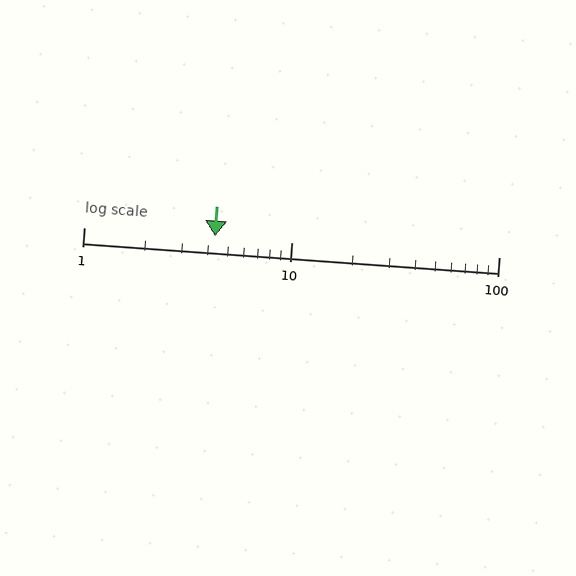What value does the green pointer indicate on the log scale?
The pointer indicates approximately 4.3.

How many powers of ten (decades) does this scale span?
The scale spans 2 decades, from 1 to 100.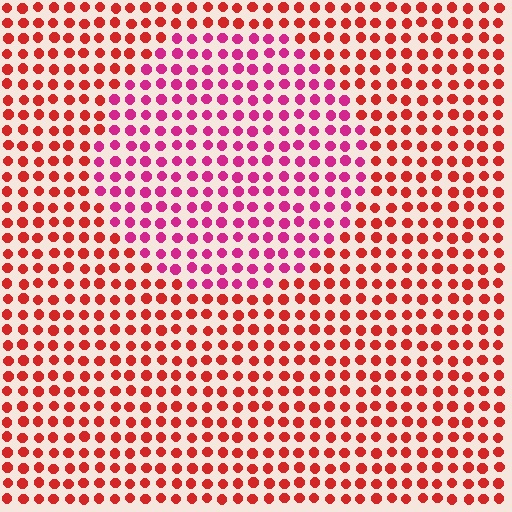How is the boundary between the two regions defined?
The boundary is defined purely by a slight shift in hue (about 36 degrees). Spacing, size, and orientation are identical on both sides.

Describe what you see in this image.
The image is filled with small red elements in a uniform arrangement. A circle-shaped region is visible where the elements are tinted to a slightly different hue, forming a subtle color boundary.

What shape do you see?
I see a circle.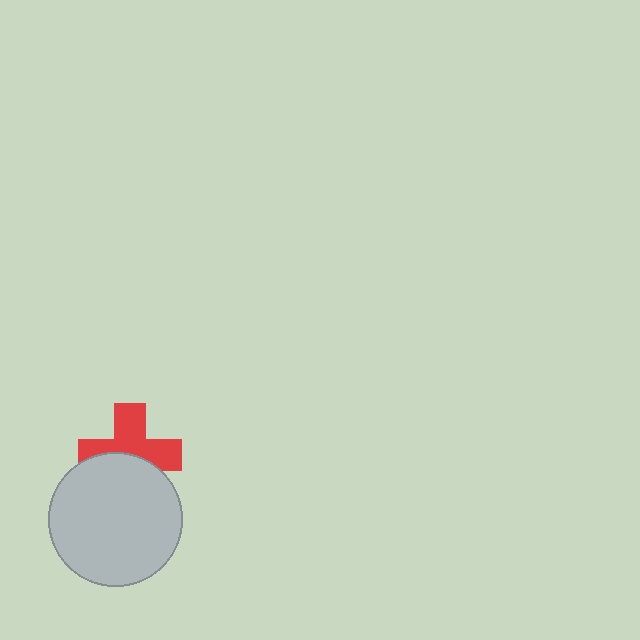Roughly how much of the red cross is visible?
About half of it is visible (roughly 58%).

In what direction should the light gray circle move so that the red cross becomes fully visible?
The light gray circle should move down. That is the shortest direction to clear the overlap and leave the red cross fully visible.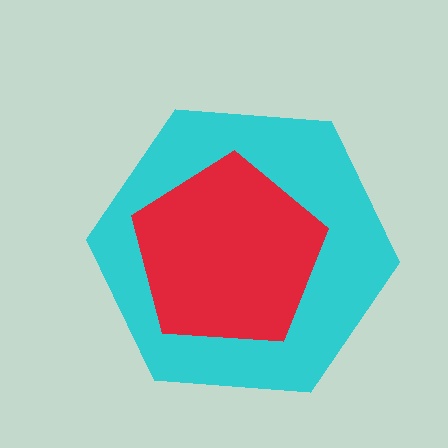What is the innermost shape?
The red pentagon.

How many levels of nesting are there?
2.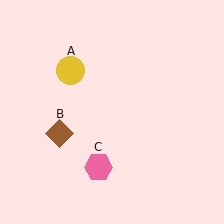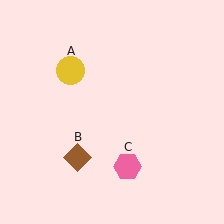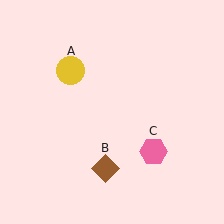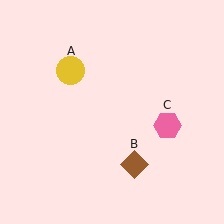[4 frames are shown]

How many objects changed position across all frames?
2 objects changed position: brown diamond (object B), pink hexagon (object C).